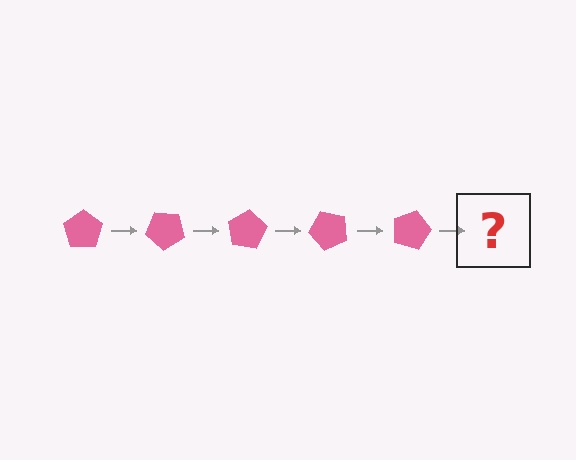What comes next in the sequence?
The next element should be a pink pentagon rotated 200 degrees.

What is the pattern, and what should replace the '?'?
The pattern is that the pentagon rotates 40 degrees each step. The '?' should be a pink pentagon rotated 200 degrees.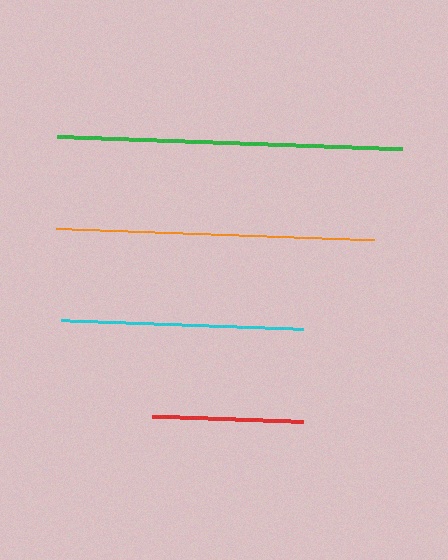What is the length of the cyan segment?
The cyan segment is approximately 242 pixels long.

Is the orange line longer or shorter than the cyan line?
The orange line is longer than the cyan line.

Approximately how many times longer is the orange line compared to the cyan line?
The orange line is approximately 1.3 times the length of the cyan line.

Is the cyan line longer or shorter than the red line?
The cyan line is longer than the red line.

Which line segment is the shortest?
The red line is the shortest at approximately 151 pixels.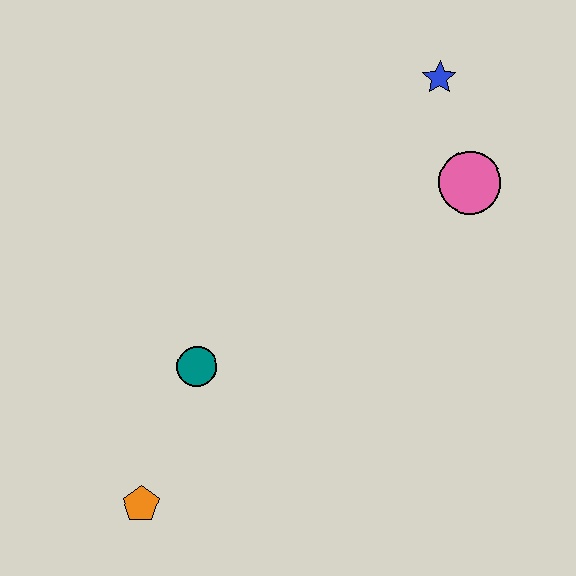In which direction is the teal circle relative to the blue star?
The teal circle is below the blue star.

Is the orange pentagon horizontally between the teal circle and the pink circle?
No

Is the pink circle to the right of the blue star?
Yes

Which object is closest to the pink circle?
The blue star is closest to the pink circle.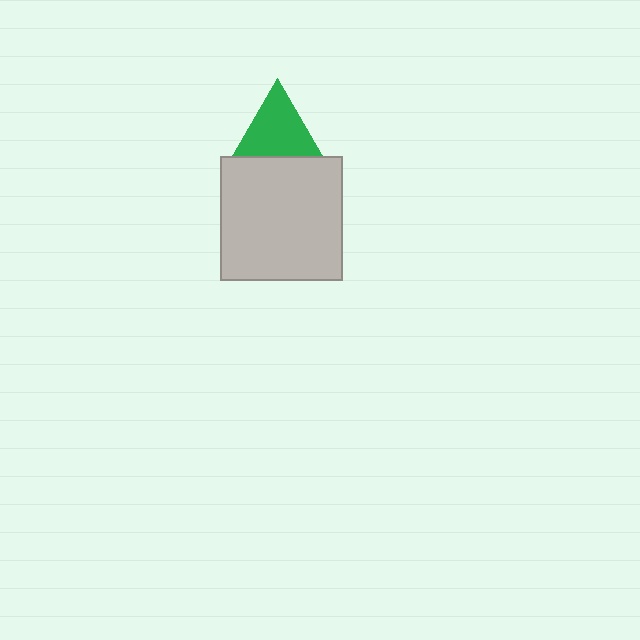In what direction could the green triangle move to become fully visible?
The green triangle could move up. That would shift it out from behind the light gray rectangle entirely.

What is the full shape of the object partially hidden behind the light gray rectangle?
The partially hidden object is a green triangle.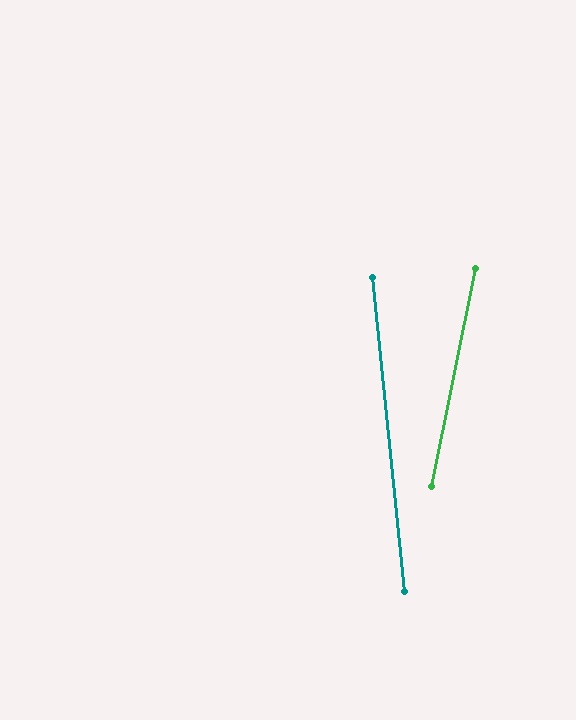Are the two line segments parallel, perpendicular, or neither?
Neither parallel nor perpendicular — they differ by about 17°.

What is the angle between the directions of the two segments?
Approximately 17 degrees.